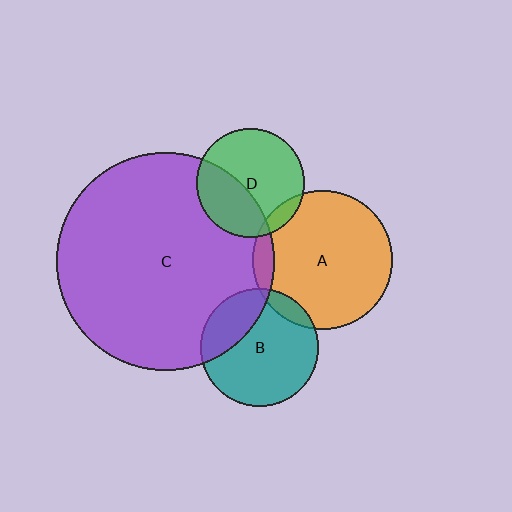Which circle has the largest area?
Circle C (purple).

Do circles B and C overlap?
Yes.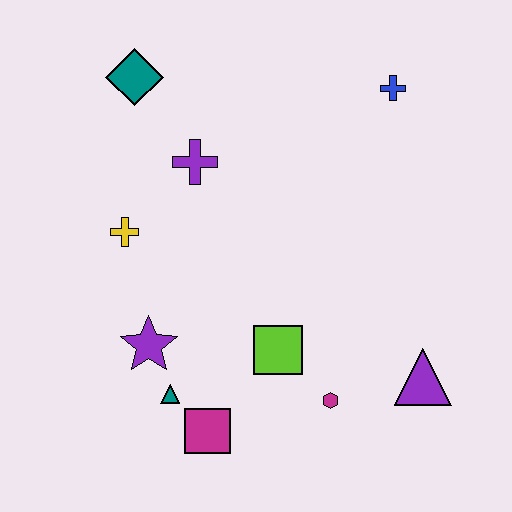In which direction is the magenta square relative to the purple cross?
The magenta square is below the purple cross.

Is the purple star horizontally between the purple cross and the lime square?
No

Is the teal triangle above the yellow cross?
No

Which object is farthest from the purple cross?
The purple triangle is farthest from the purple cross.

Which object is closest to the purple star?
The teal triangle is closest to the purple star.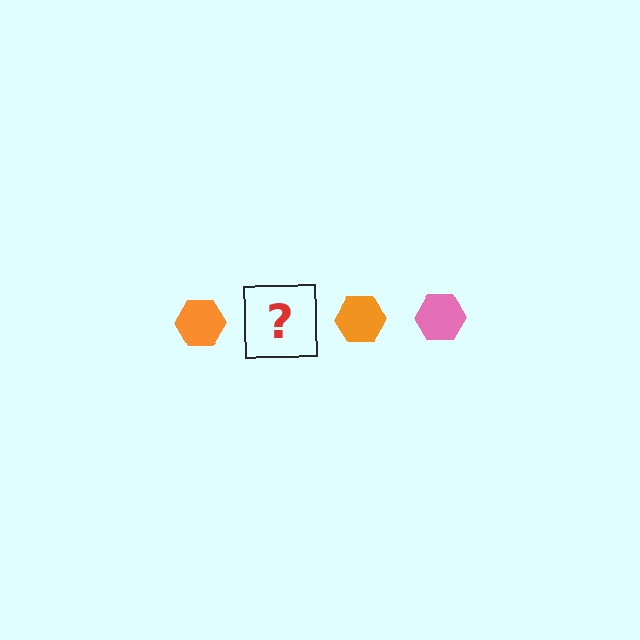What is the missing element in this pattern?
The missing element is a pink hexagon.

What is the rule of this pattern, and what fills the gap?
The rule is that the pattern cycles through orange, pink hexagons. The gap should be filled with a pink hexagon.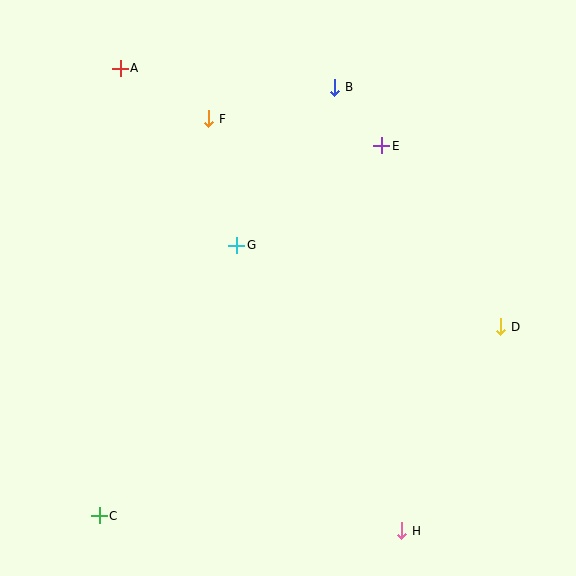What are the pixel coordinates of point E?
Point E is at (382, 146).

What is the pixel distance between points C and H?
The distance between C and H is 303 pixels.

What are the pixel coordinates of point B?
Point B is at (335, 87).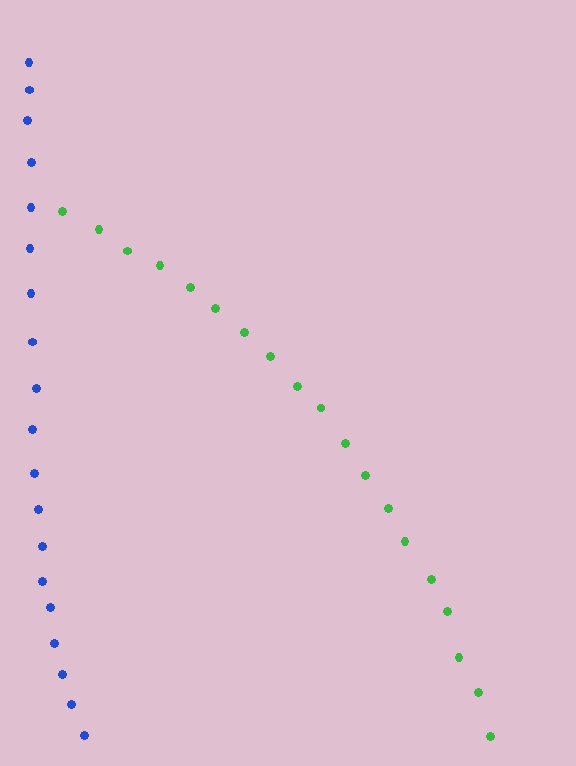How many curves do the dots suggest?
There are 2 distinct paths.